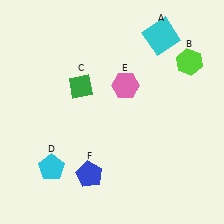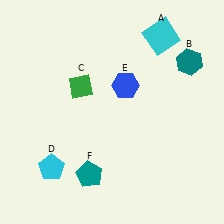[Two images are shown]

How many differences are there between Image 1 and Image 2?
There are 3 differences between the two images.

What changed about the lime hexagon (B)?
In Image 1, B is lime. In Image 2, it changed to teal.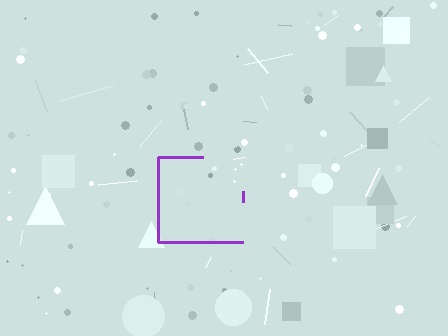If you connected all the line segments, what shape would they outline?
They would outline a square.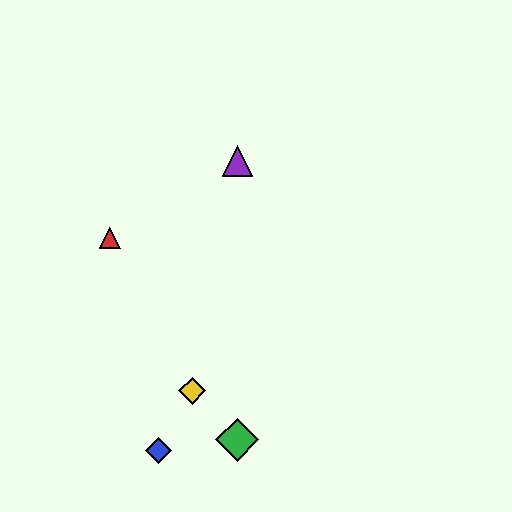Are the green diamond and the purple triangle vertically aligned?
Yes, both are at x≈237.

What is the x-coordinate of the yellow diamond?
The yellow diamond is at x≈192.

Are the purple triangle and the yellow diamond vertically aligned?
No, the purple triangle is at x≈237 and the yellow diamond is at x≈192.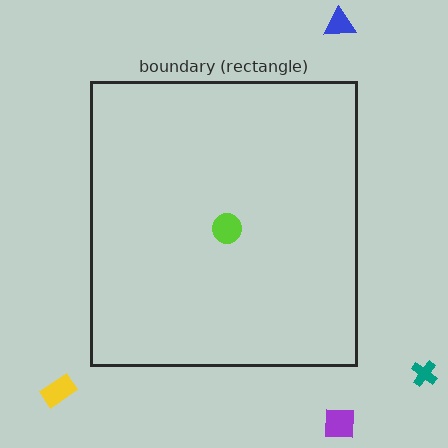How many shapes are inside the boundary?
1 inside, 4 outside.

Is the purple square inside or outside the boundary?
Outside.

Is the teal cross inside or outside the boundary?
Outside.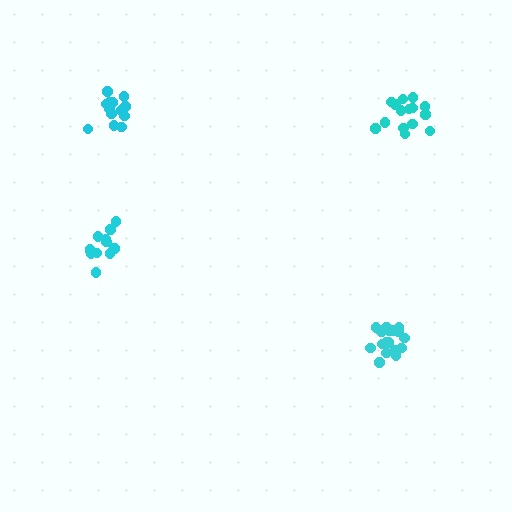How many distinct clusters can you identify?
There are 4 distinct clusters.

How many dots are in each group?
Group 1: 15 dots, Group 2: 12 dots, Group 3: 17 dots, Group 4: 13 dots (57 total).